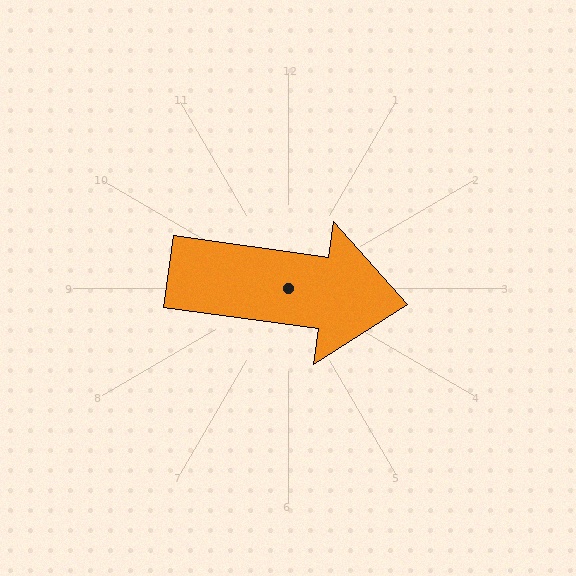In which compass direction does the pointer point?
East.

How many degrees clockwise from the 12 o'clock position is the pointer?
Approximately 98 degrees.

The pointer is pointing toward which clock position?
Roughly 3 o'clock.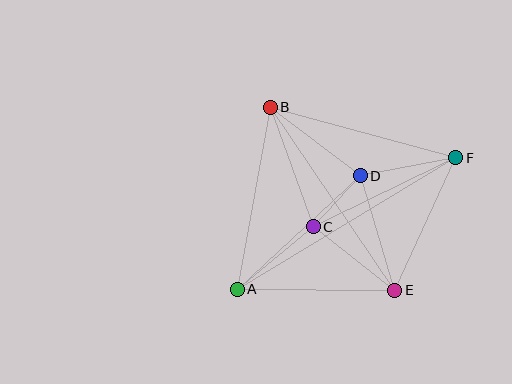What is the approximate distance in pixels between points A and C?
The distance between A and C is approximately 99 pixels.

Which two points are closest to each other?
Points C and D are closest to each other.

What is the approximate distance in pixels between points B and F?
The distance between B and F is approximately 192 pixels.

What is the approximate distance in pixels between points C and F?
The distance between C and F is approximately 158 pixels.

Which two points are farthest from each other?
Points A and F are farthest from each other.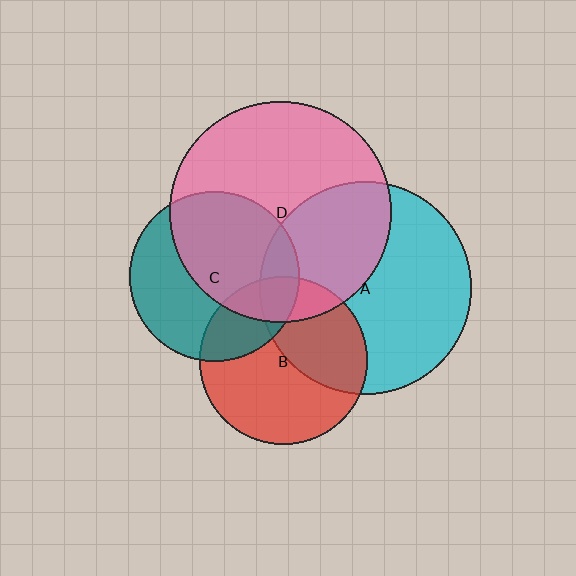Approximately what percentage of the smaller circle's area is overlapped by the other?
Approximately 15%.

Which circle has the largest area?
Circle D (pink).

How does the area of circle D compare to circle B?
Approximately 1.7 times.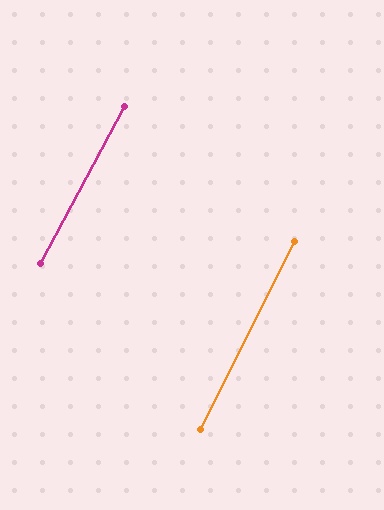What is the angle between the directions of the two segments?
Approximately 2 degrees.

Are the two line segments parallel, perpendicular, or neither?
Parallel — their directions differ by only 1.7°.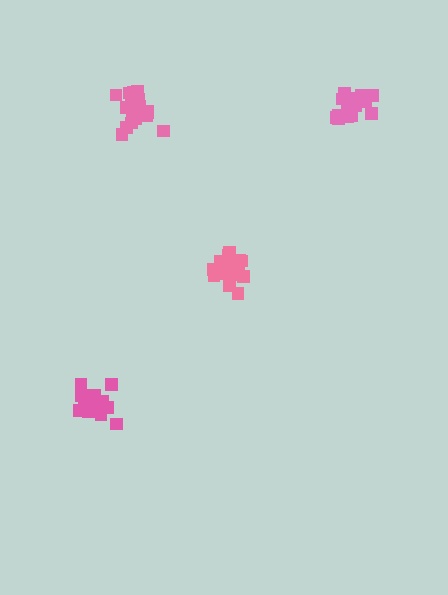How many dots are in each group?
Group 1: 20 dots, Group 2: 19 dots, Group 3: 21 dots, Group 4: 20 dots (80 total).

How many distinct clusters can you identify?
There are 4 distinct clusters.